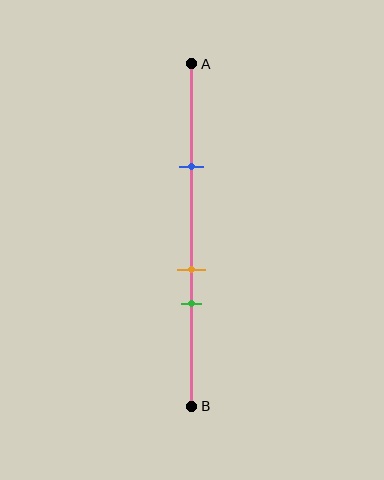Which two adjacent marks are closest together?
The orange and green marks are the closest adjacent pair.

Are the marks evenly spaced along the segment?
No, the marks are not evenly spaced.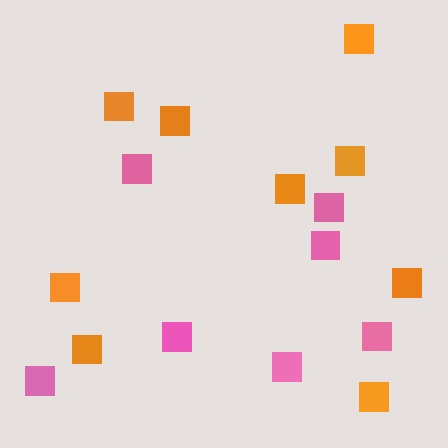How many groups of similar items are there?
There are 2 groups: one group of pink squares (7) and one group of orange squares (9).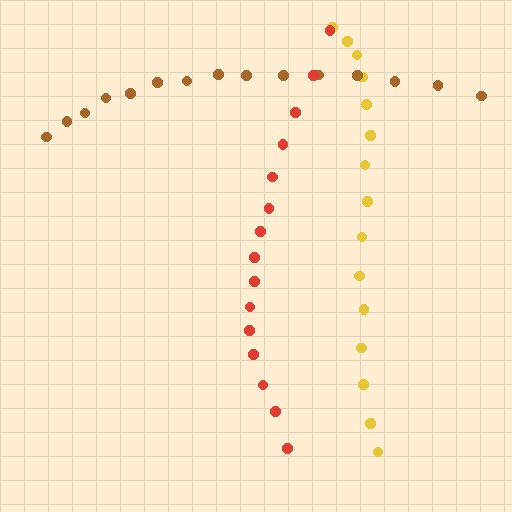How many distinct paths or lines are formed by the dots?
There are 3 distinct paths.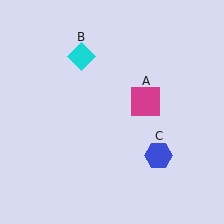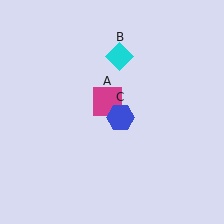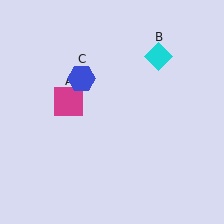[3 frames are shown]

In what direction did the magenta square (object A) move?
The magenta square (object A) moved left.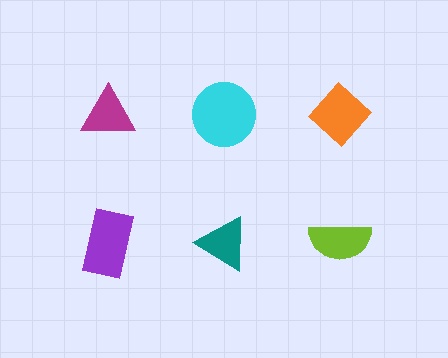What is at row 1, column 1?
A magenta triangle.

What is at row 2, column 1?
A purple rectangle.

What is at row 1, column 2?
A cyan circle.